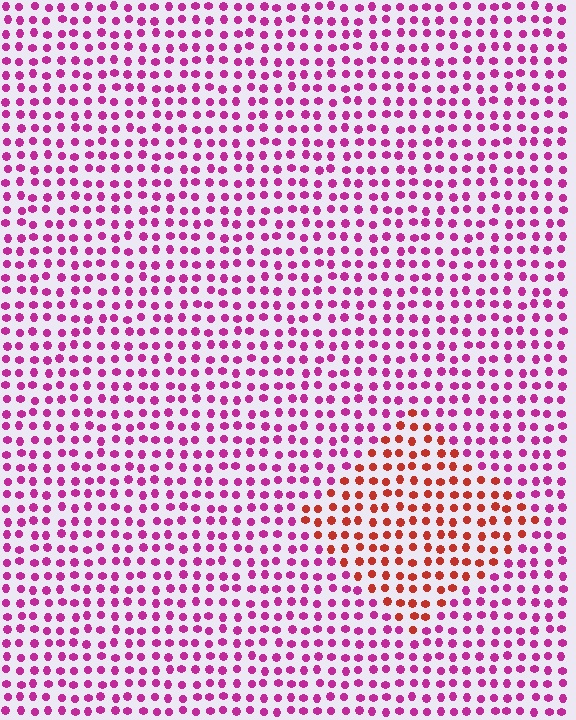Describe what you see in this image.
The image is filled with small magenta elements in a uniform arrangement. A diamond-shaped region is visible where the elements are tinted to a slightly different hue, forming a subtle color boundary.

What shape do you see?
I see a diamond.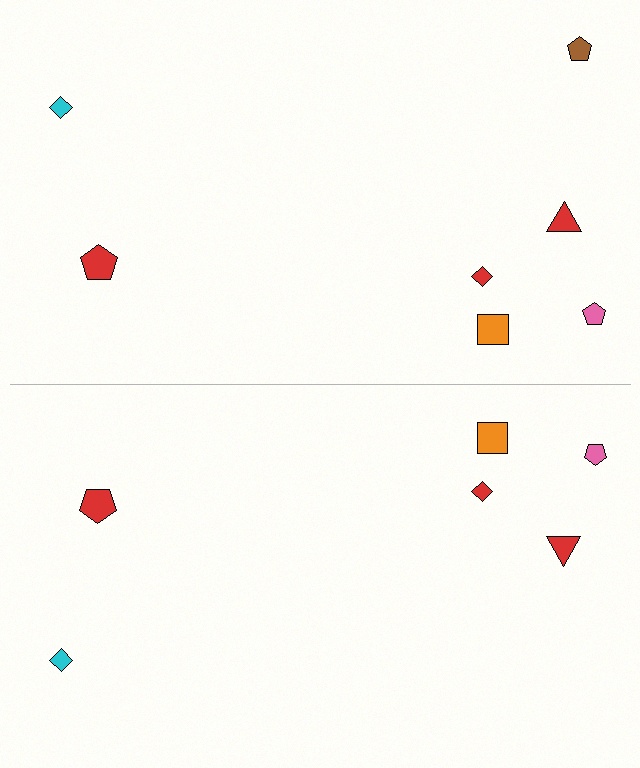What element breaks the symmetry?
A brown pentagon is missing from the bottom side.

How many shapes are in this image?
There are 13 shapes in this image.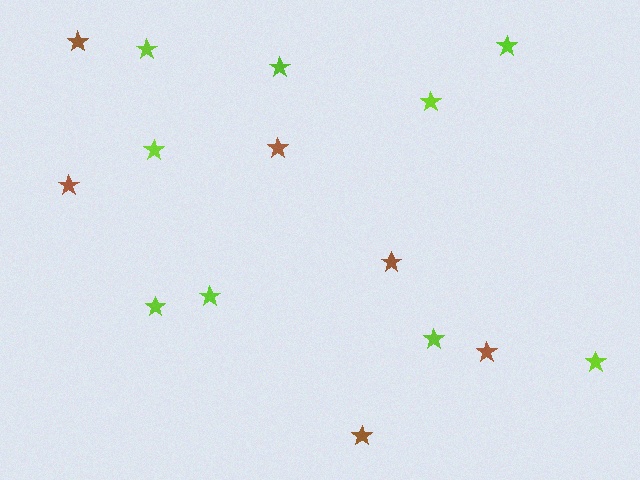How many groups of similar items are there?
There are 2 groups: one group of brown stars (6) and one group of lime stars (9).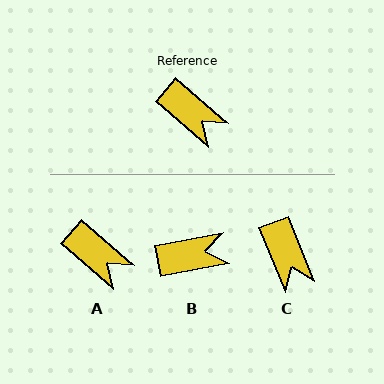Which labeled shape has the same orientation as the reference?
A.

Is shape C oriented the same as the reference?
No, it is off by about 27 degrees.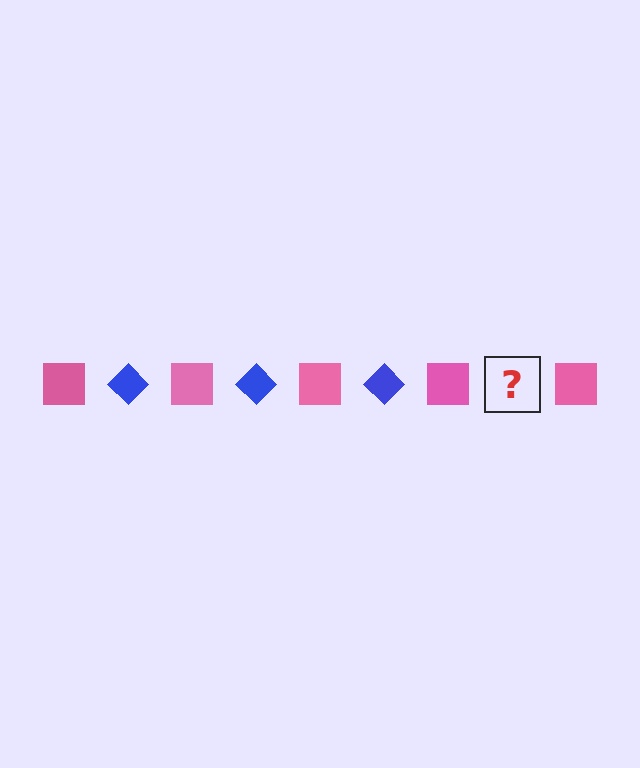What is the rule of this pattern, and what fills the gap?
The rule is that the pattern alternates between pink square and blue diamond. The gap should be filled with a blue diamond.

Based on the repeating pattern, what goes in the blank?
The blank should be a blue diamond.